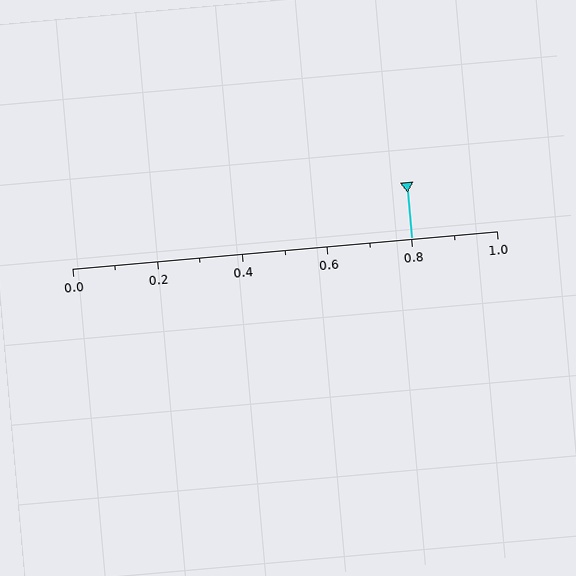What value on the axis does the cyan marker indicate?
The marker indicates approximately 0.8.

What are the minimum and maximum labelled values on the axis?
The axis runs from 0.0 to 1.0.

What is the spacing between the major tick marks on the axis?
The major ticks are spaced 0.2 apart.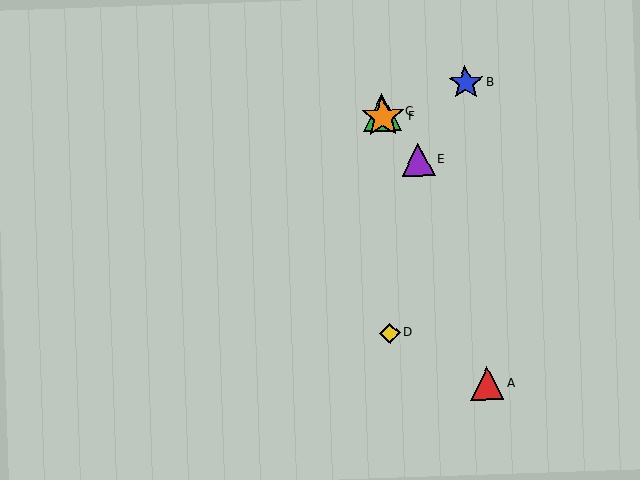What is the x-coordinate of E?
Object E is at x≈418.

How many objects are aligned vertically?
3 objects (C, D, F) are aligned vertically.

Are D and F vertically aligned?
Yes, both are at x≈390.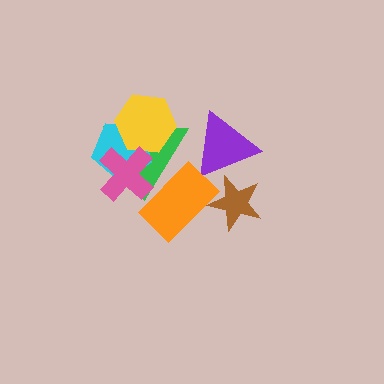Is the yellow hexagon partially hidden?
Yes, it is partially covered by another shape.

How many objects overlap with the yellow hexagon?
3 objects overlap with the yellow hexagon.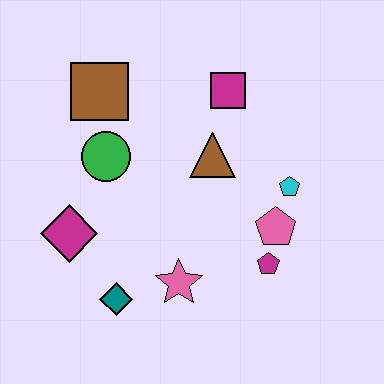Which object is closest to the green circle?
The brown square is closest to the green circle.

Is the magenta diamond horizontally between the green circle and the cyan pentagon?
No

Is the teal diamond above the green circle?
No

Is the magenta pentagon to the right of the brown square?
Yes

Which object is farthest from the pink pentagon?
The brown square is farthest from the pink pentagon.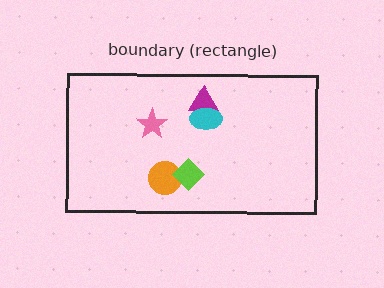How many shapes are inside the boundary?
5 inside, 0 outside.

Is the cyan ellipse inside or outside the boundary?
Inside.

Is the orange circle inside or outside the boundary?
Inside.